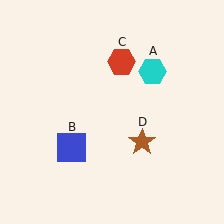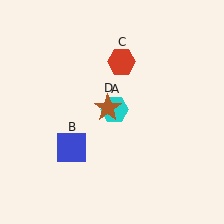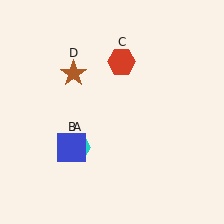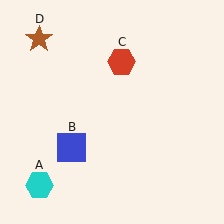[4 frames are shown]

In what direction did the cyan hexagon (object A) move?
The cyan hexagon (object A) moved down and to the left.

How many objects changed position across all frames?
2 objects changed position: cyan hexagon (object A), brown star (object D).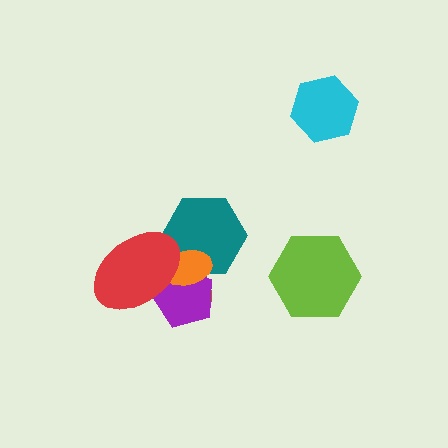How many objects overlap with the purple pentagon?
4 objects overlap with the purple pentagon.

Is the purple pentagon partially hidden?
Yes, it is partially covered by another shape.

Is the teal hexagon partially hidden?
Yes, it is partially covered by another shape.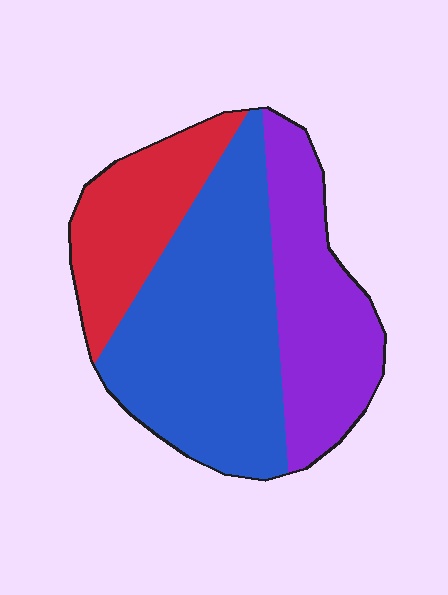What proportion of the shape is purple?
Purple takes up about one third (1/3) of the shape.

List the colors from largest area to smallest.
From largest to smallest: blue, purple, red.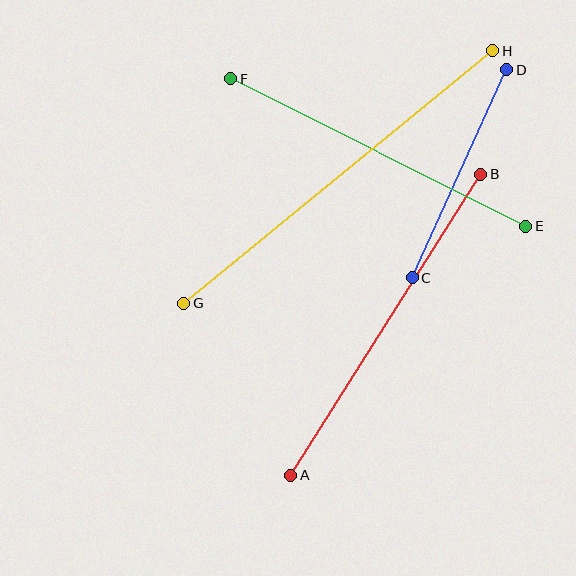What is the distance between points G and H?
The distance is approximately 399 pixels.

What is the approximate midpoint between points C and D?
The midpoint is at approximately (459, 174) pixels.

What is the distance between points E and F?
The distance is approximately 330 pixels.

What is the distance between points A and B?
The distance is approximately 356 pixels.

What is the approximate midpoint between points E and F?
The midpoint is at approximately (378, 153) pixels.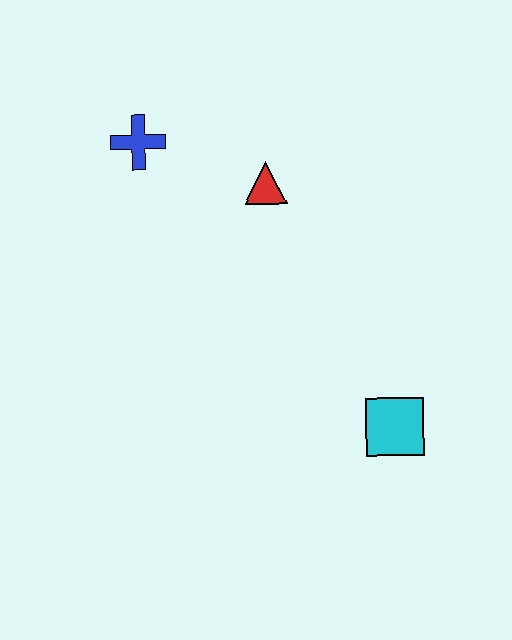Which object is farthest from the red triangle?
The cyan square is farthest from the red triangle.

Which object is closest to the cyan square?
The red triangle is closest to the cyan square.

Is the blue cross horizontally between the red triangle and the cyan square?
No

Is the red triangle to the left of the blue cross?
No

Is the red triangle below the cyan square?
No